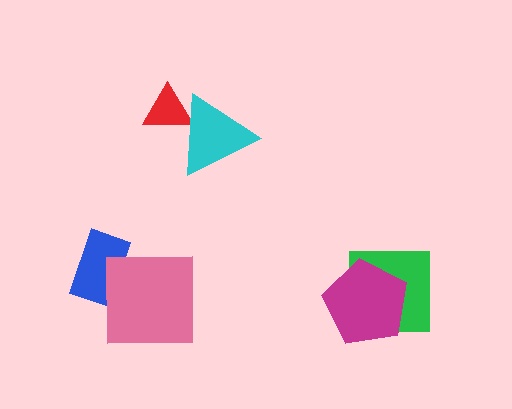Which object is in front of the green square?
The magenta pentagon is in front of the green square.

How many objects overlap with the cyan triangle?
1 object overlaps with the cyan triangle.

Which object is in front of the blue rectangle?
The pink square is in front of the blue rectangle.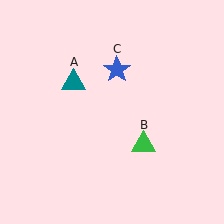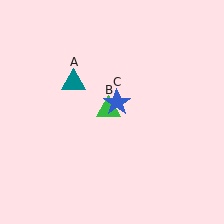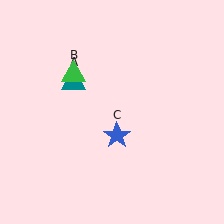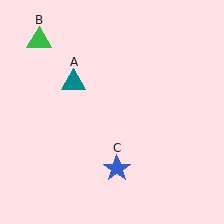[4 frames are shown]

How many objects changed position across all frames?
2 objects changed position: green triangle (object B), blue star (object C).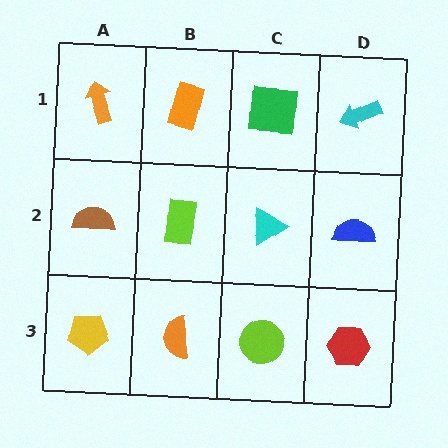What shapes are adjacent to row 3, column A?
A brown semicircle (row 2, column A), an orange semicircle (row 3, column B).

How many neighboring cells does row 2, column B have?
4.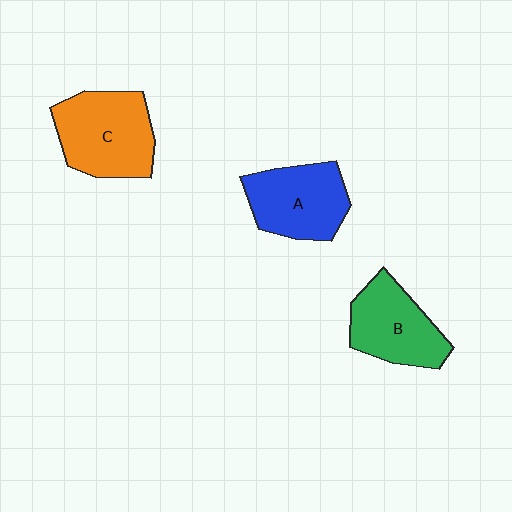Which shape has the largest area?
Shape C (orange).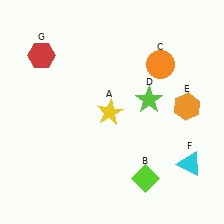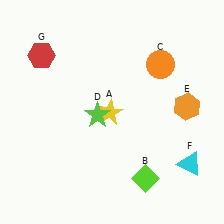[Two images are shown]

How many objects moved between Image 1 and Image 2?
1 object moved between the two images.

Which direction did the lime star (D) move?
The lime star (D) moved left.